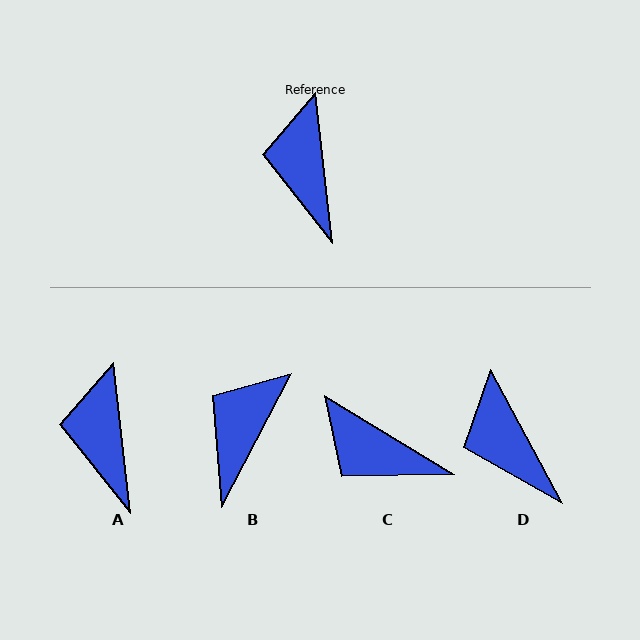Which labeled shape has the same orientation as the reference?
A.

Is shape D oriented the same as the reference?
No, it is off by about 22 degrees.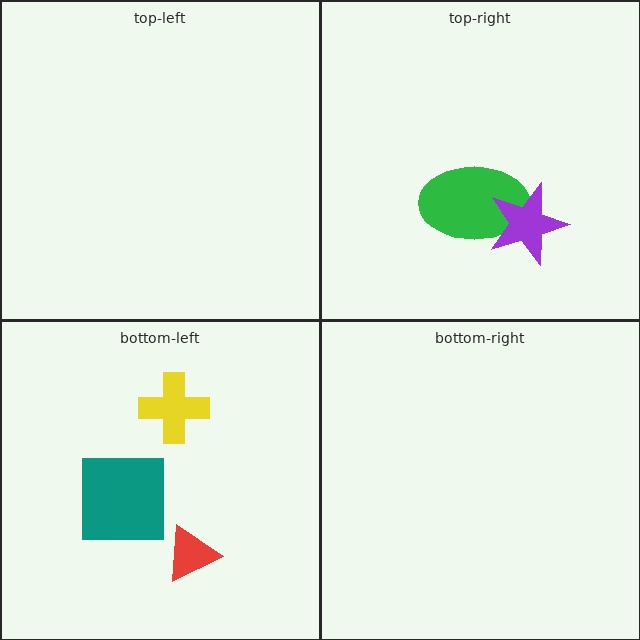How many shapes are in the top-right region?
2.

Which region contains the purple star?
The top-right region.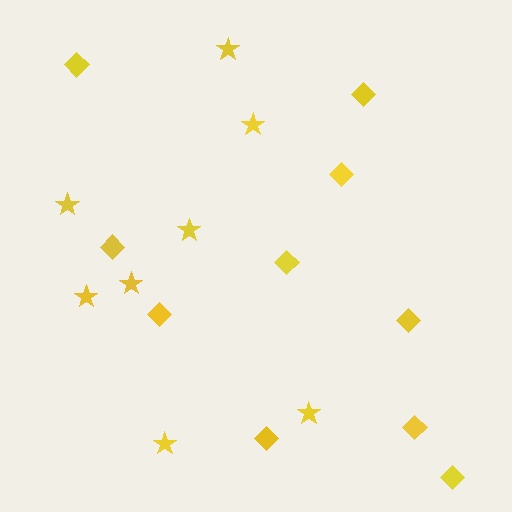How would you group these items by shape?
There are 2 groups: one group of stars (8) and one group of diamonds (10).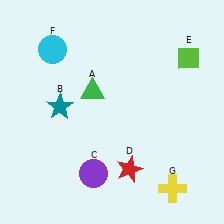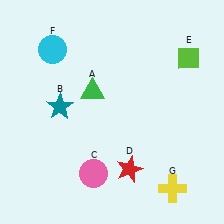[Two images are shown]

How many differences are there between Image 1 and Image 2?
There is 1 difference between the two images.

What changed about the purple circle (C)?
In Image 1, C is purple. In Image 2, it changed to pink.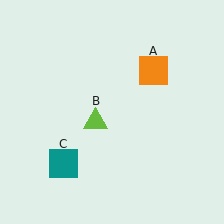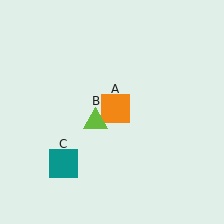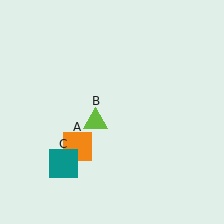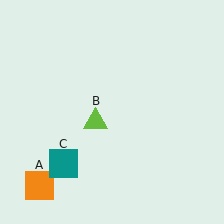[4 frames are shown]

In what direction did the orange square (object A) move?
The orange square (object A) moved down and to the left.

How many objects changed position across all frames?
1 object changed position: orange square (object A).